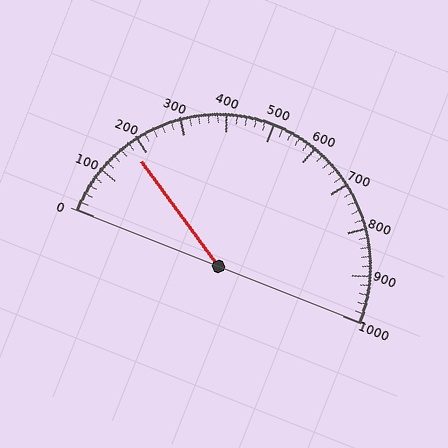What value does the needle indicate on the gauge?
The needle indicates approximately 180.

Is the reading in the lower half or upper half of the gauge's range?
The reading is in the lower half of the range (0 to 1000).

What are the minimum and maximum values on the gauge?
The gauge ranges from 0 to 1000.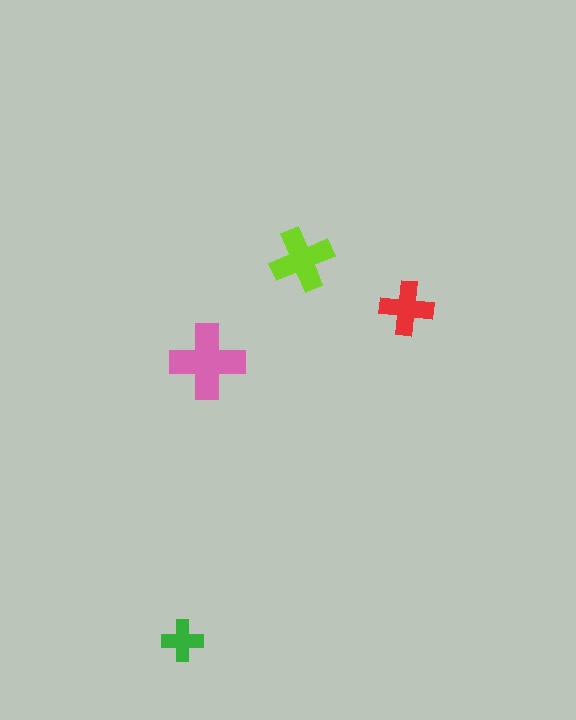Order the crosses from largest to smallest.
the pink one, the lime one, the red one, the green one.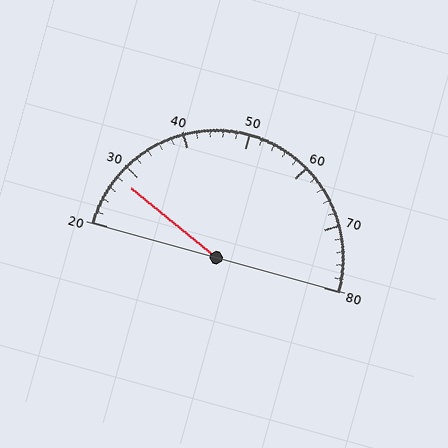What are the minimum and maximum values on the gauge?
The gauge ranges from 20 to 80.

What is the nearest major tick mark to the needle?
The nearest major tick mark is 30.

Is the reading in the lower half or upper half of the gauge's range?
The reading is in the lower half of the range (20 to 80).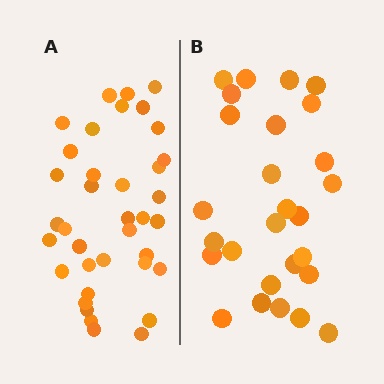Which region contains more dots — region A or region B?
Region A (the left region) has more dots.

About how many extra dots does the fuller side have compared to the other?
Region A has roughly 10 or so more dots than region B.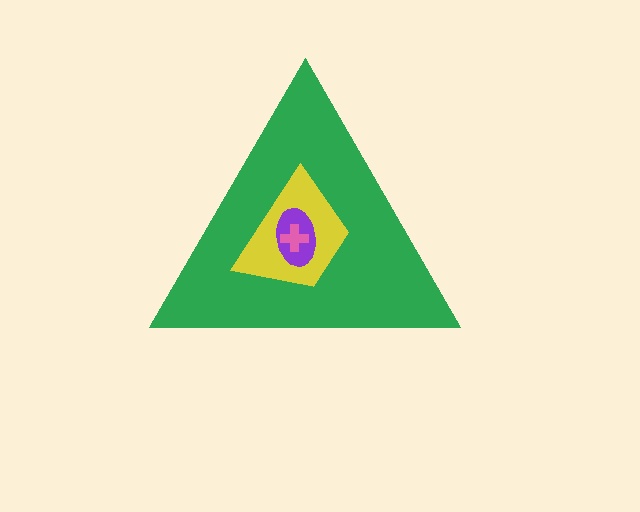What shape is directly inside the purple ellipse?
The pink cross.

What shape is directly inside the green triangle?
The yellow trapezoid.